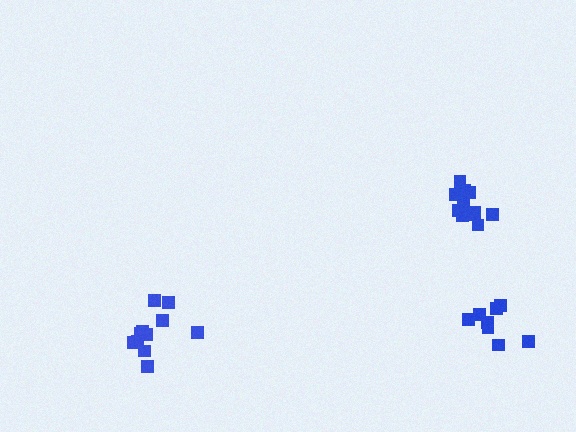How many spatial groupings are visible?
There are 3 spatial groupings.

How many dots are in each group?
Group 1: 11 dots, Group 2: 8 dots, Group 3: 11 dots (30 total).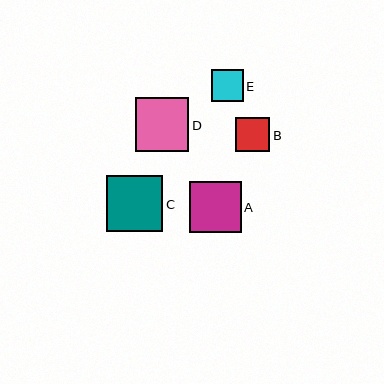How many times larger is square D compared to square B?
Square D is approximately 1.6 times the size of square B.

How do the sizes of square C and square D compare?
Square C and square D are approximately the same size.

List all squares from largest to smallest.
From largest to smallest: C, D, A, B, E.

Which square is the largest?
Square C is the largest with a size of approximately 56 pixels.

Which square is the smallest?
Square E is the smallest with a size of approximately 32 pixels.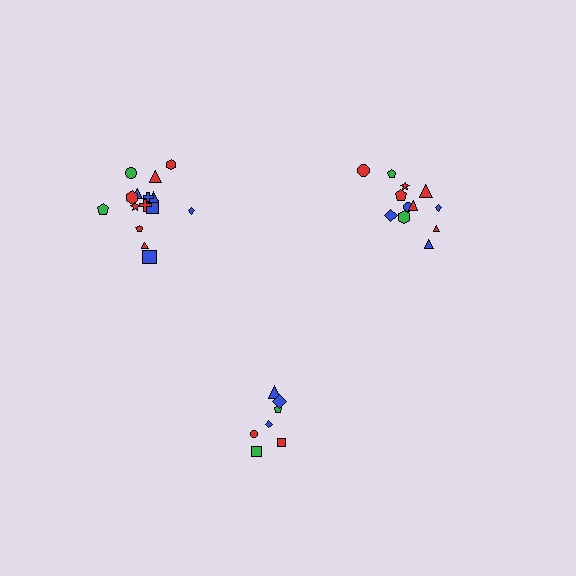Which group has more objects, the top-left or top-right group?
The top-left group.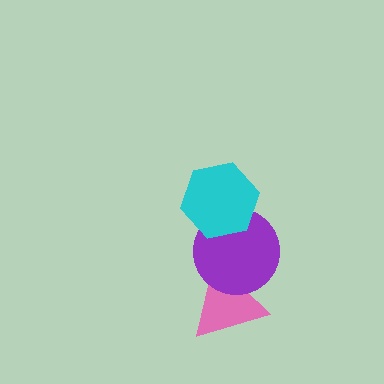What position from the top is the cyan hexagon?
The cyan hexagon is 1st from the top.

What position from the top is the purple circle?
The purple circle is 2nd from the top.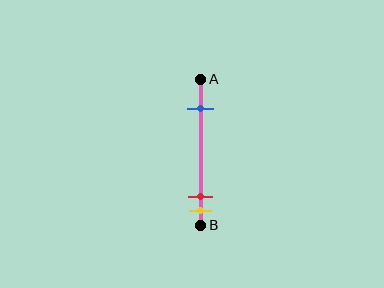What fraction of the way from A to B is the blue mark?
The blue mark is approximately 20% (0.2) of the way from A to B.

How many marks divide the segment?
There are 3 marks dividing the segment.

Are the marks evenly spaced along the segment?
No, the marks are not evenly spaced.